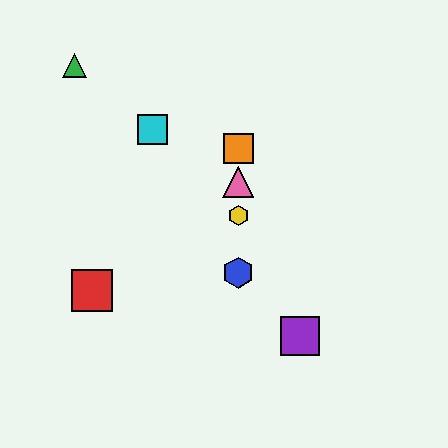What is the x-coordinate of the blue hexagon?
The blue hexagon is at x≈238.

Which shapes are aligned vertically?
The blue hexagon, the yellow hexagon, the orange square, the pink triangle are aligned vertically.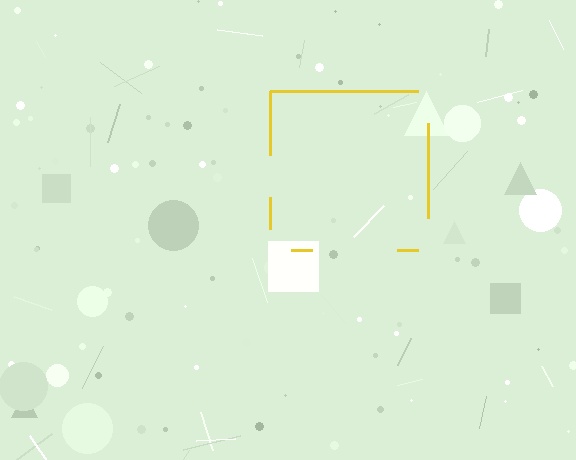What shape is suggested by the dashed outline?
The dashed outline suggests a square.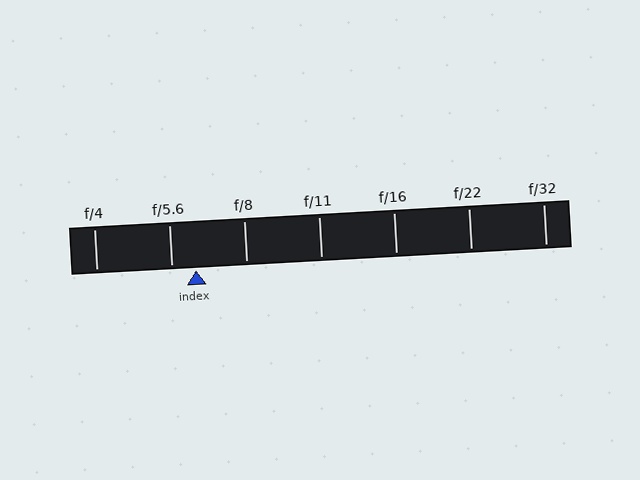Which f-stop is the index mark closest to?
The index mark is closest to f/5.6.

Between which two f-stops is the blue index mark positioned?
The index mark is between f/5.6 and f/8.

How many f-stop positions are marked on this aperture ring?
There are 7 f-stop positions marked.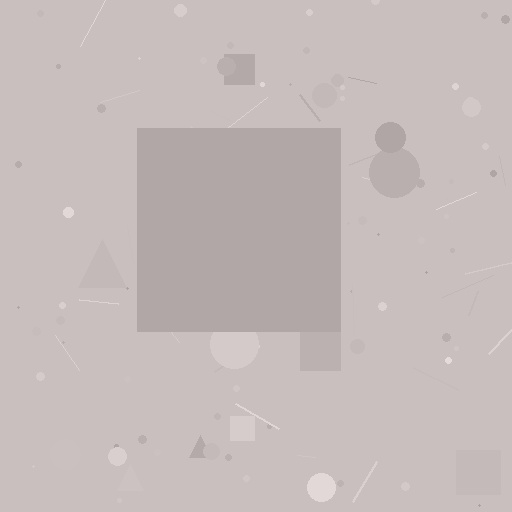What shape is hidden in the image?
A square is hidden in the image.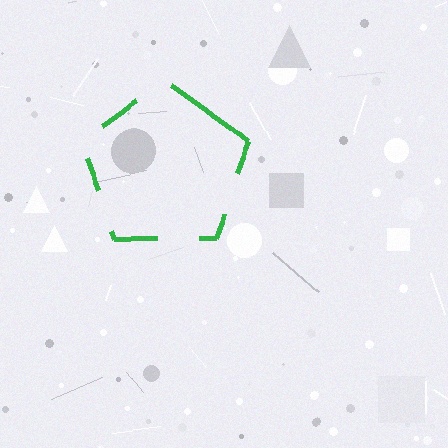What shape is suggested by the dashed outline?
The dashed outline suggests a pentagon.